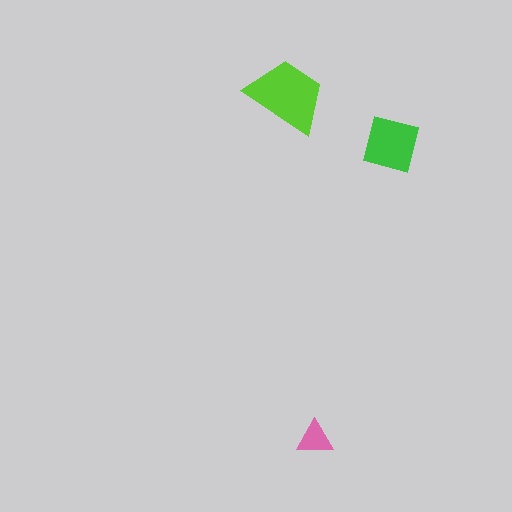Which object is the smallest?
The pink triangle.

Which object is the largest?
The lime trapezoid.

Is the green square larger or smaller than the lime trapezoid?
Smaller.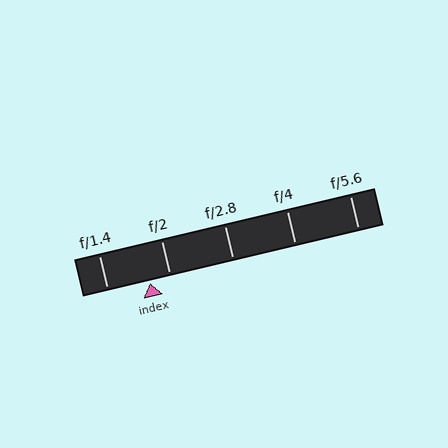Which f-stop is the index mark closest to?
The index mark is closest to f/2.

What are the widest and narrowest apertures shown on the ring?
The widest aperture shown is f/1.4 and the narrowest is f/5.6.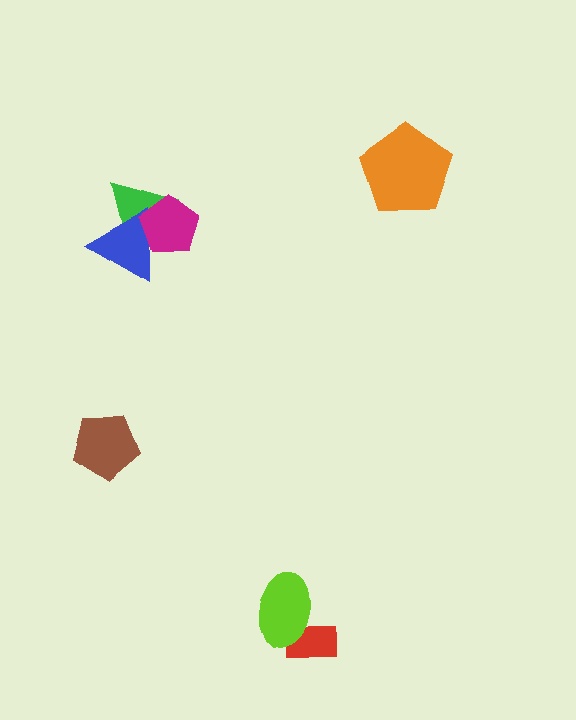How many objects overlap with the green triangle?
2 objects overlap with the green triangle.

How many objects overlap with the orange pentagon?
0 objects overlap with the orange pentagon.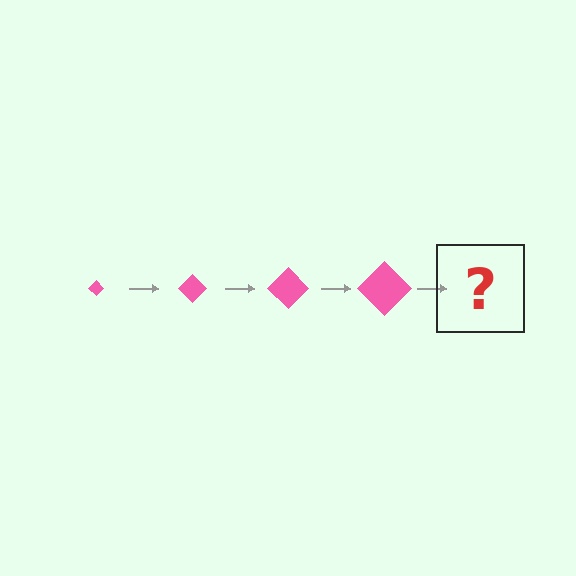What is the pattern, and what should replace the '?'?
The pattern is that the diamond gets progressively larger each step. The '?' should be a pink diamond, larger than the previous one.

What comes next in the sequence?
The next element should be a pink diamond, larger than the previous one.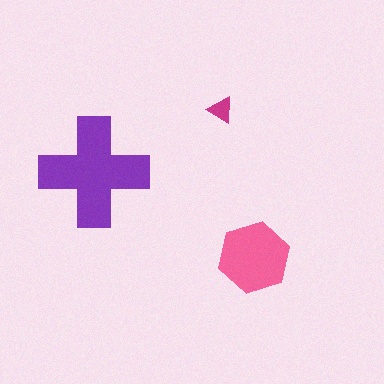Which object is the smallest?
The magenta triangle.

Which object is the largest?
The purple cross.